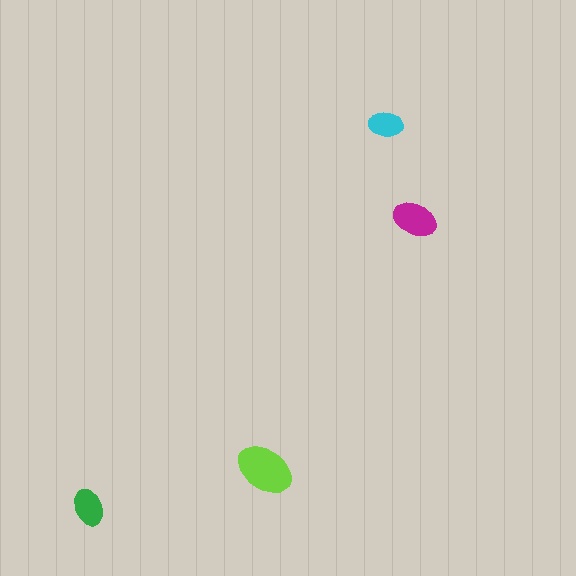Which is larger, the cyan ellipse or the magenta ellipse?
The magenta one.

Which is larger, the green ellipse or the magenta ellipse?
The magenta one.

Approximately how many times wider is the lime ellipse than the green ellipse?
About 1.5 times wider.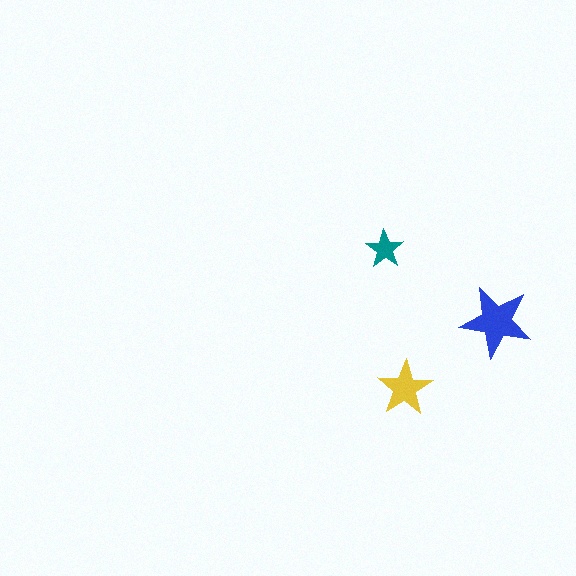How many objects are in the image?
There are 3 objects in the image.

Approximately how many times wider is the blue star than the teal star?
About 2 times wider.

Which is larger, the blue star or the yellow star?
The blue one.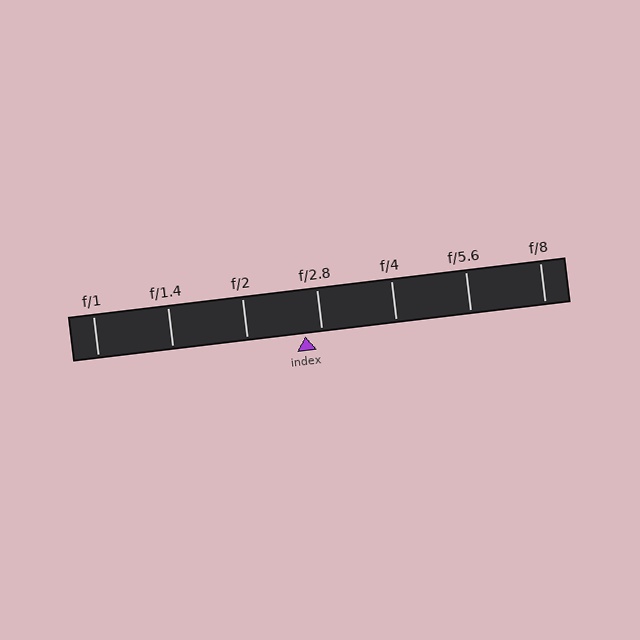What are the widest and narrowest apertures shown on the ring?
The widest aperture shown is f/1 and the narrowest is f/8.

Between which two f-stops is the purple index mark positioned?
The index mark is between f/2 and f/2.8.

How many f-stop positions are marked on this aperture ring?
There are 7 f-stop positions marked.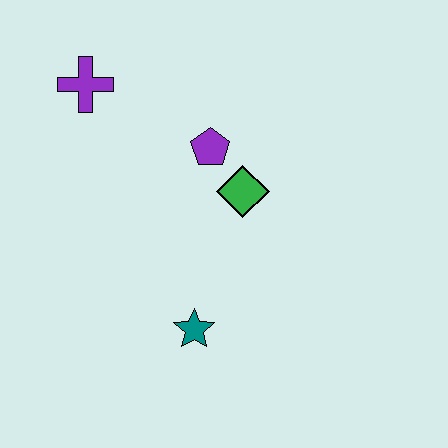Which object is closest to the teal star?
The green diamond is closest to the teal star.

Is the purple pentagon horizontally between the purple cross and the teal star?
No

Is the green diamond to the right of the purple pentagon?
Yes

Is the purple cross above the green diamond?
Yes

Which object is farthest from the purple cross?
The teal star is farthest from the purple cross.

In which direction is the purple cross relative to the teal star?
The purple cross is above the teal star.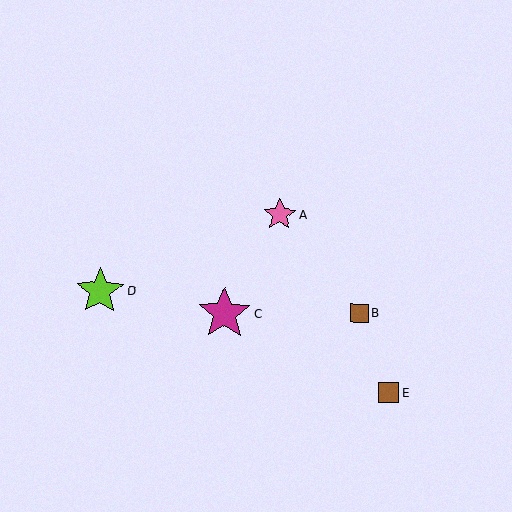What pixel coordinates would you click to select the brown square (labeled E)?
Click at (388, 393) to select the brown square E.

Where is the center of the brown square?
The center of the brown square is at (388, 393).